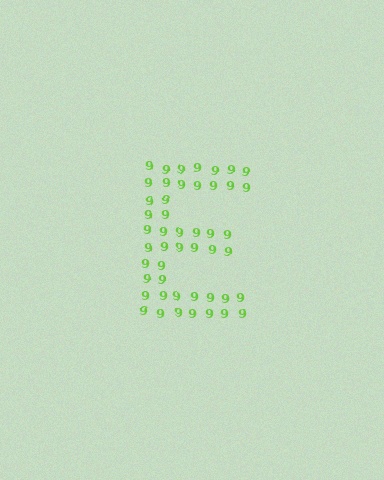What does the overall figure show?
The overall figure shows the letter E.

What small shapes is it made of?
It is made of small digit 9's.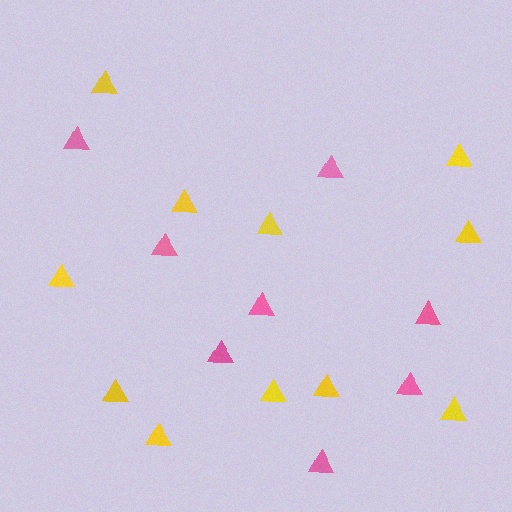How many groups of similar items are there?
There are 2 groups: one group of pink triangles (8) and one group of yellow triangles (11).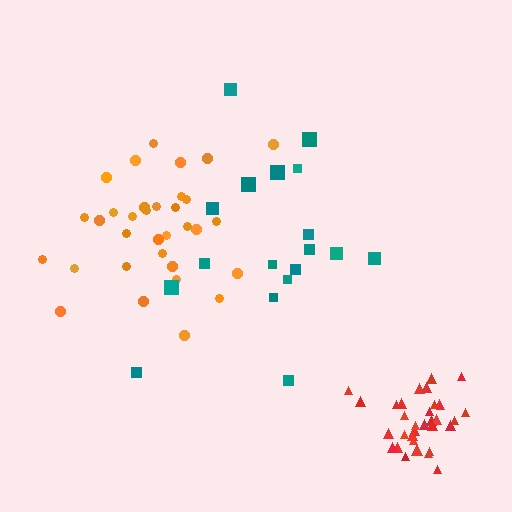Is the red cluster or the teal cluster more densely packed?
Red.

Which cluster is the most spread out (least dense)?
Teal.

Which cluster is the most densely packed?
Red.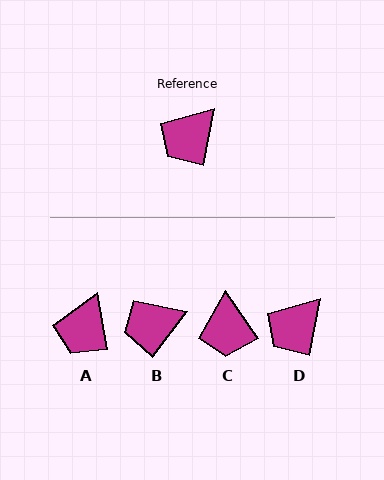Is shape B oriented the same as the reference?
No, it is off by about 26 degrees.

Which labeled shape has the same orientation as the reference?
D.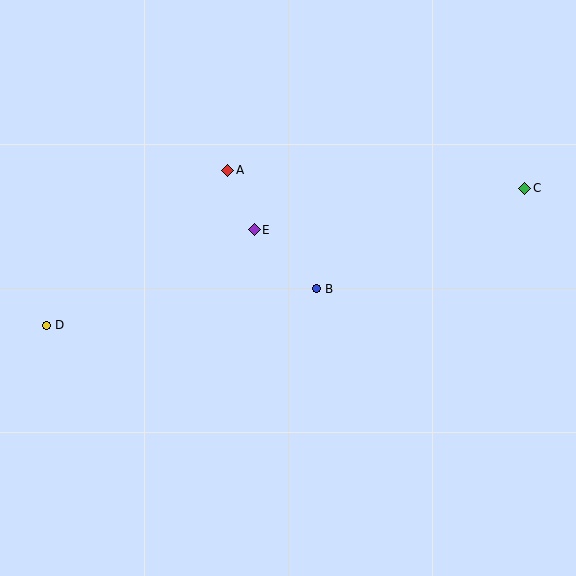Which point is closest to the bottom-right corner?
Point B is closest to the bottom-right corner.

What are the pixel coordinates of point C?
Point C is at (524, 188).